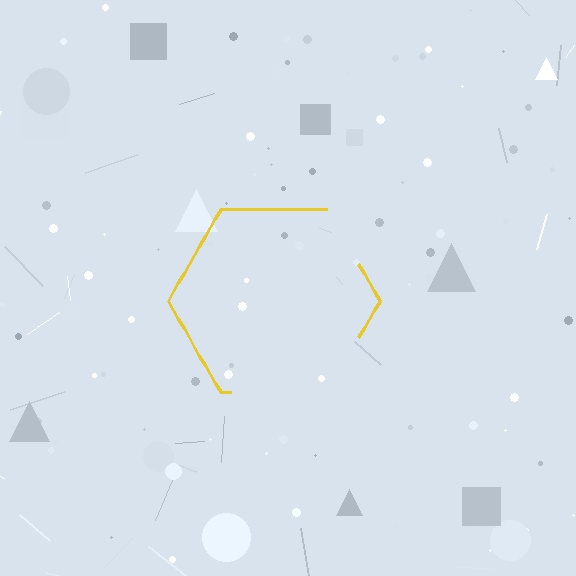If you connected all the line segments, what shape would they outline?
They would outline a hexagon.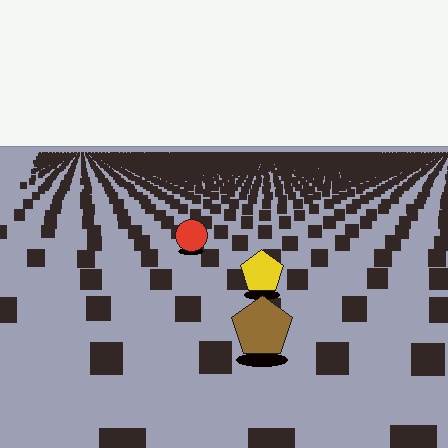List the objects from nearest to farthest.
From nearest to farthest: the brown pentagon, the yellow pentagon, the red circle.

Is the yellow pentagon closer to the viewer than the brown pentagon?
No. The brown pentagon is closer — you can tell from the texture gradient: the ground texture is coarser near it.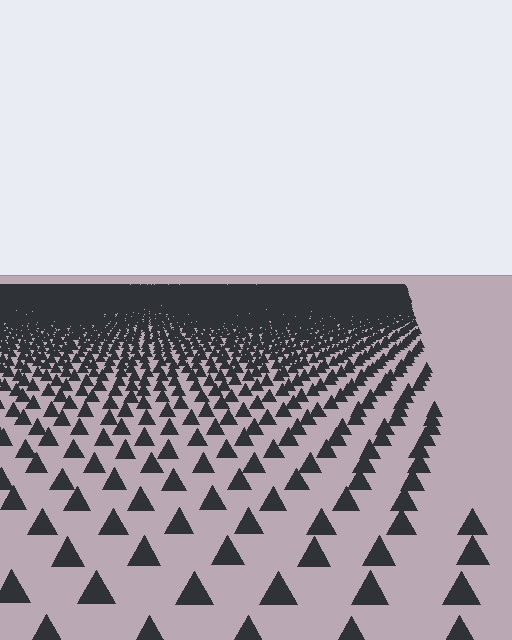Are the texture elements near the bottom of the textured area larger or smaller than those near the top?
Larger. Near the bottom, elements are closer to the viewer and appear at a bigger on-screen size.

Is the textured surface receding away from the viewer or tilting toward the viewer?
The surface is receding away from the viewer. Texture elements get smaller and denser toward the top.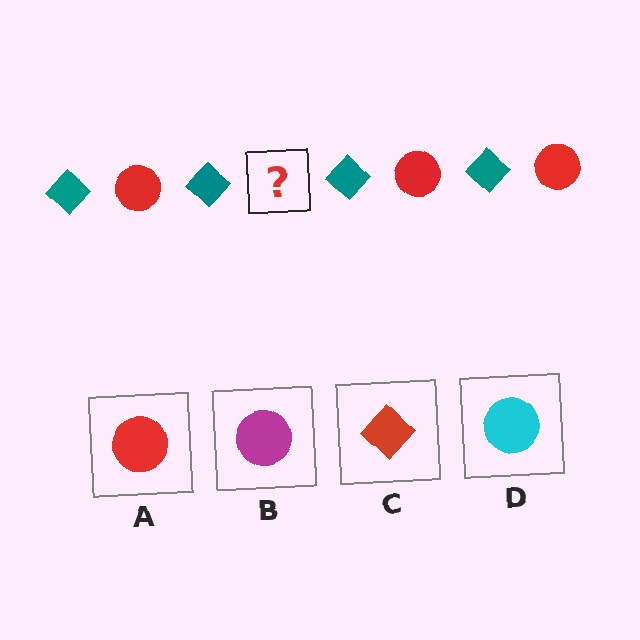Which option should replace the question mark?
Option A.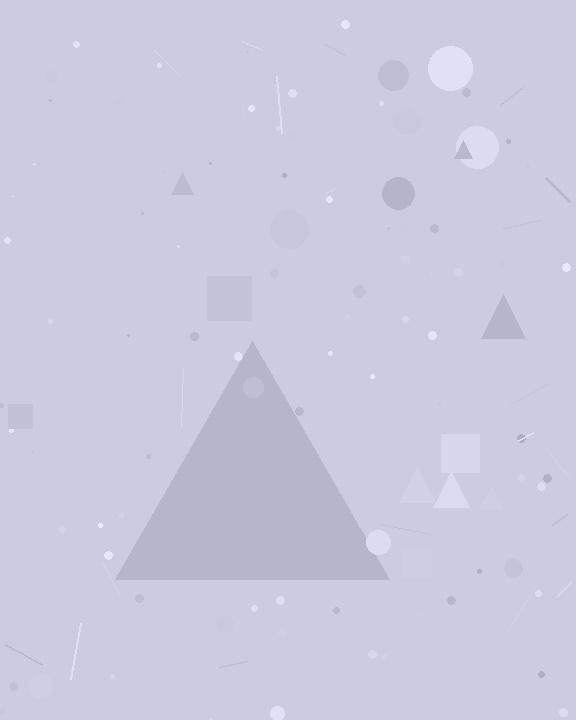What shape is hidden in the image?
A triangle is hidden in the image.